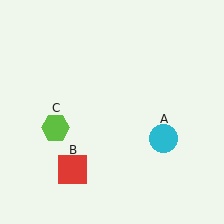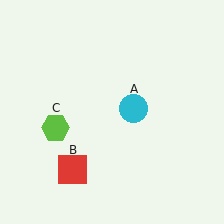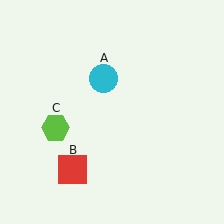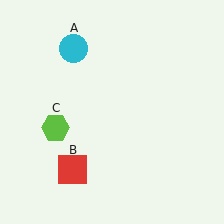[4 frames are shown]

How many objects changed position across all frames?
1 object changed position: cyan circle (object A).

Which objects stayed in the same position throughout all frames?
Red square (object B) and lime hexagon (object C) remained stationary.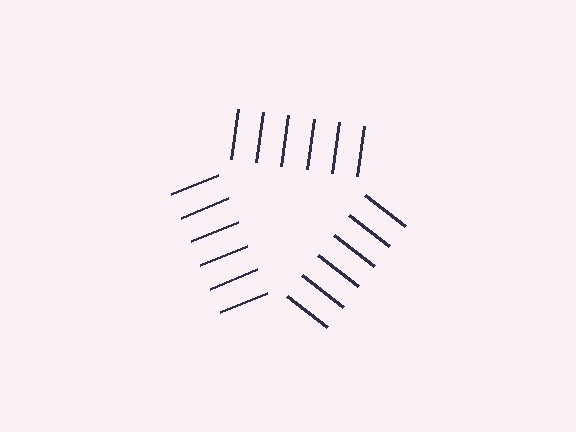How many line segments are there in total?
18 — 6 along each of the 3 edges.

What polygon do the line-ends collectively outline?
An illusory triangle — the line segments terminate on its edges but no continuous stroke is drawn.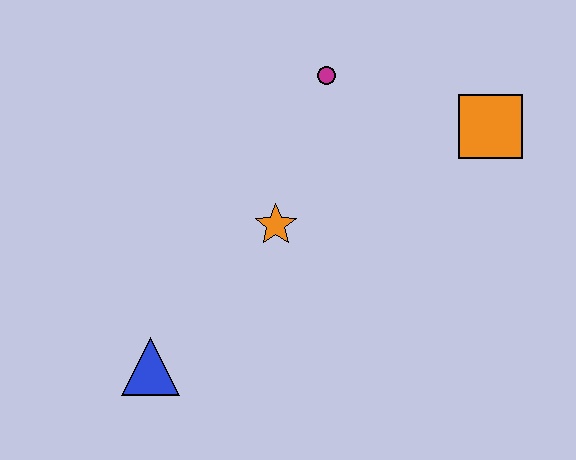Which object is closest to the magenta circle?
The orange star is closest to the magenta circle.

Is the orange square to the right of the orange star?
Yes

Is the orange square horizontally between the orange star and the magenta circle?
No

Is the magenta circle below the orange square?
No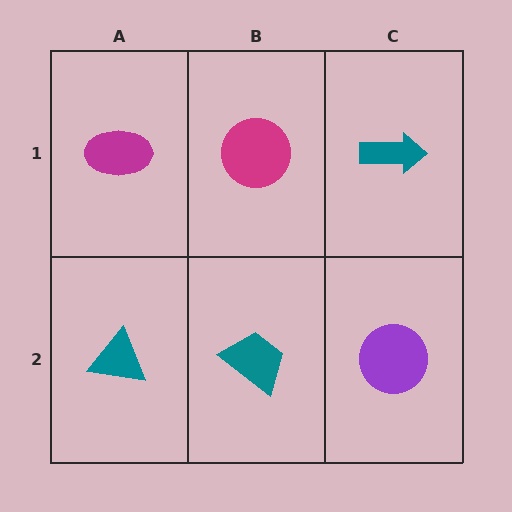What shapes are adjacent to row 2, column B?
A magenta circle (row 1, column B), a teal triangle (row 2, column A), a purple circle (row 2, column C).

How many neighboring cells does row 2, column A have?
2.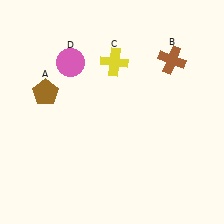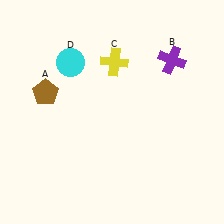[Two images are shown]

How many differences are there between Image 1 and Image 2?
There are 2 differences between the two images.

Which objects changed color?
B changed from brown to purple. D changed from pink to cyan.